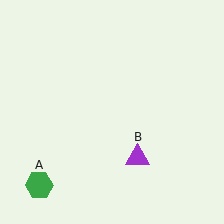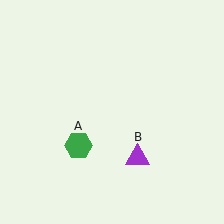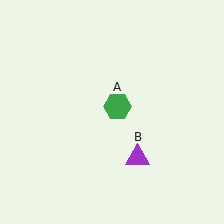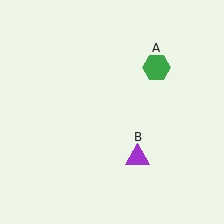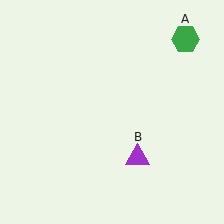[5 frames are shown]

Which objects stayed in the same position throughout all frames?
Purple triangle (object B) remained stationary.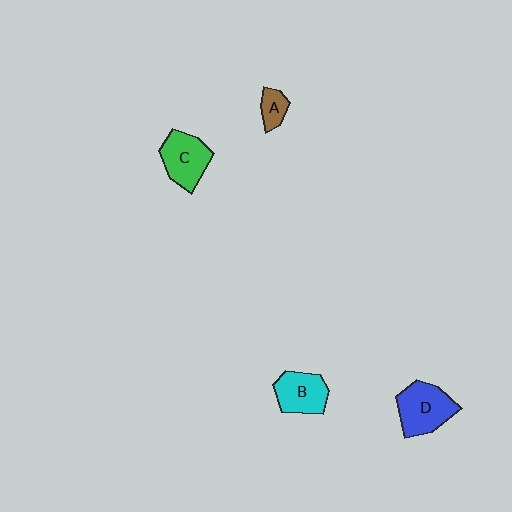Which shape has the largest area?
Shape D (blue).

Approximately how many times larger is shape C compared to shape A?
Approximately 2.4 times.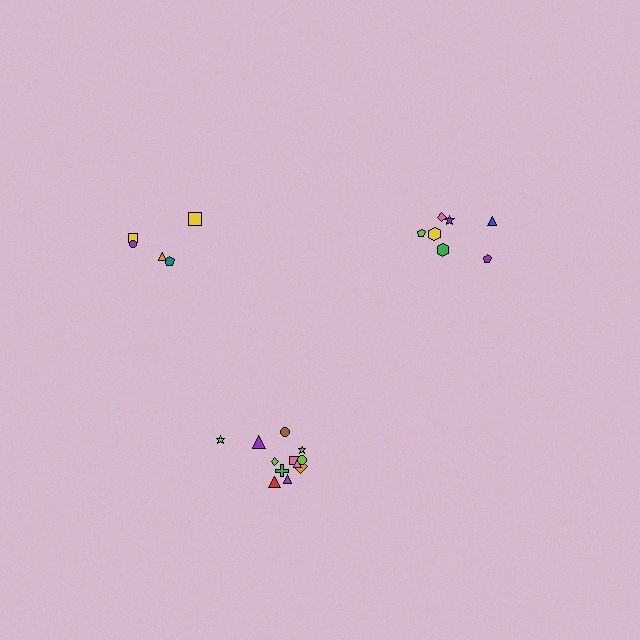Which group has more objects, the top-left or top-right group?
The top-right group.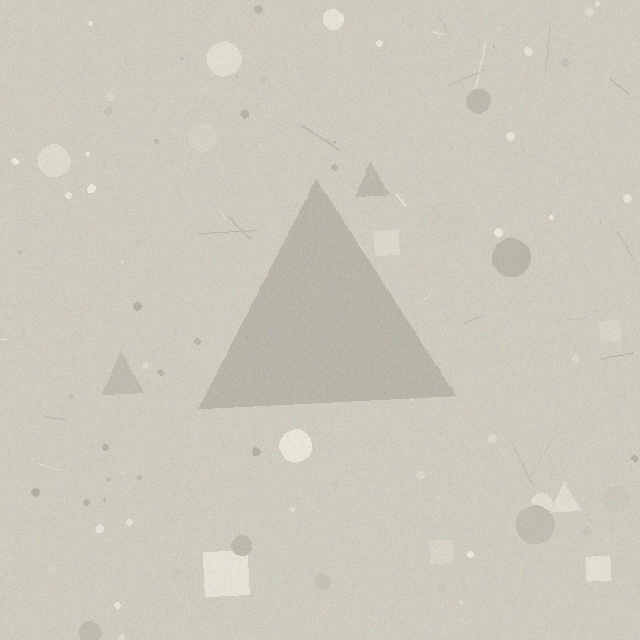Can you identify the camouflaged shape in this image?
The camouflaged shape is a triangle.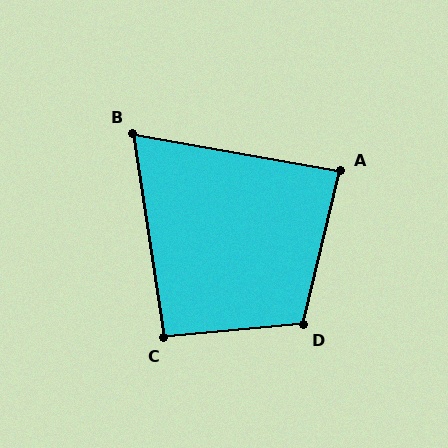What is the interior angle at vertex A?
Approximately 87 degrees (approximately right).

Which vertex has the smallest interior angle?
B, at approximately 71 degrees.